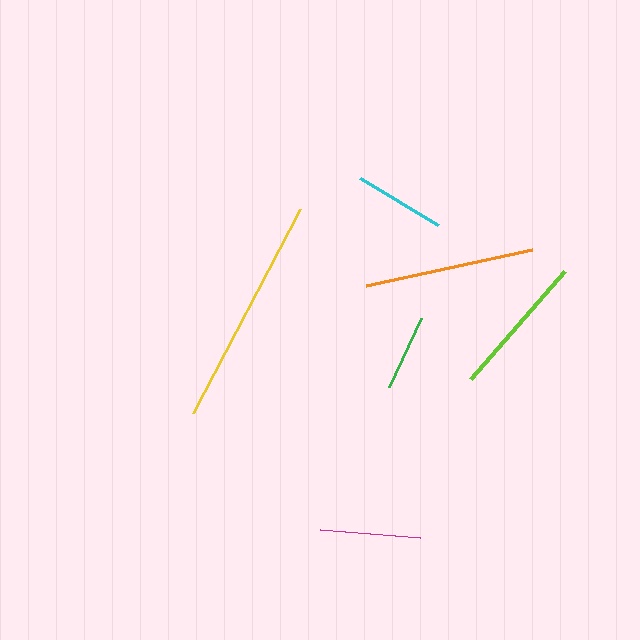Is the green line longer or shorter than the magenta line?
The magenta line is longer than the green line.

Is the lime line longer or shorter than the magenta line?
The lime line is longer than the magenta line.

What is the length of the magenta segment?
The magenta segment is approximately 100 pixels long.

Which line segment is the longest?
The yellow line is the longest at approximately 231 pixels.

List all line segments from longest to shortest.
From longest to shortest: yellow, orange, lime, magenta, cyan, green.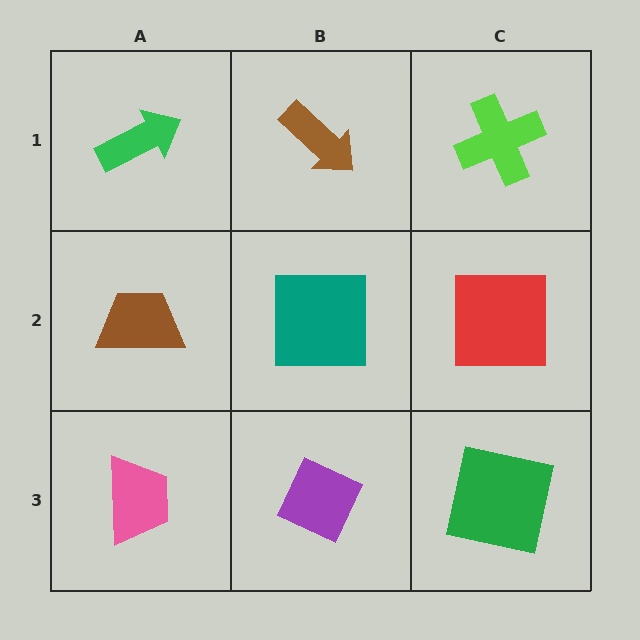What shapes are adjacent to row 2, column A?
A green arrow (row 1, column A), a pink trapezoid (row 3, column A), a teal square (row 2, column B).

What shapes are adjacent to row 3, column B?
A teal square (row 2, column B), a pink trapezoid (row 3, column A), a green square (row 3, column C).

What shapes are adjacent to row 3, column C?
A red square (row 2, column C), a purple diamond (row 3, column B).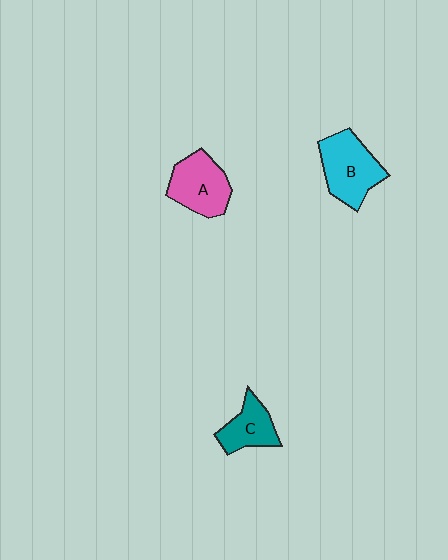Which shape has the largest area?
Shape B (cyan).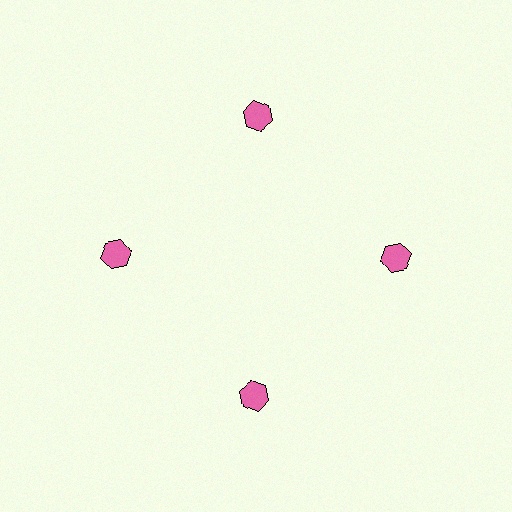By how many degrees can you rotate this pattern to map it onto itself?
The pattern maps onto itself every 90 degrees of rotation.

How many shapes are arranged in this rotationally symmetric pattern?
There are 4 shapes, arranged in 4 groups of 1.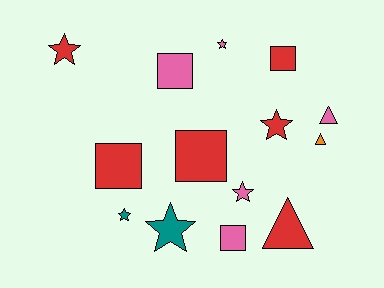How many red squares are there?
There are 3 red squares.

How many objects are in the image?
There are 14 objects.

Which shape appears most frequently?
Star, with 6 objects.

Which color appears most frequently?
Red, with 6 objects.